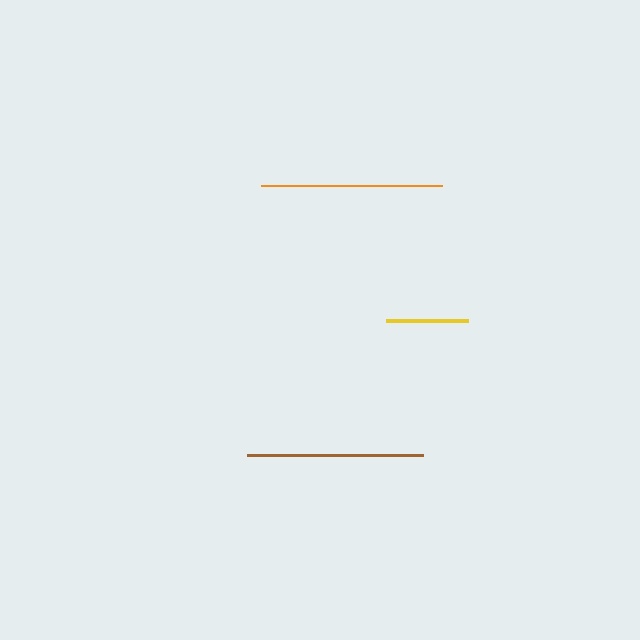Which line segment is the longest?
The orange line is the longest at approximately 182 pixels.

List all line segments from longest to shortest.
From longest to shortest: orange, brown, yellow.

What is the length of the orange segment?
The orange segment is approximately 182 pixels long.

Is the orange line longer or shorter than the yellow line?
The orange line is longer than the yellow line.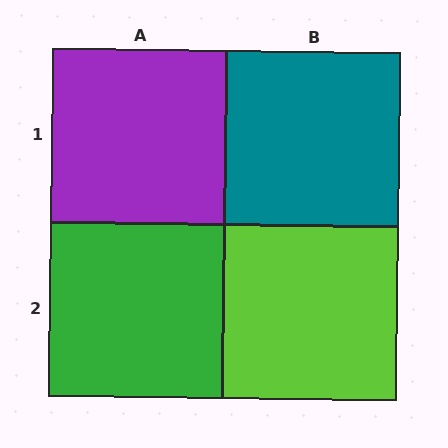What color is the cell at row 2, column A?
Green.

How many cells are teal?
1 cell is teal.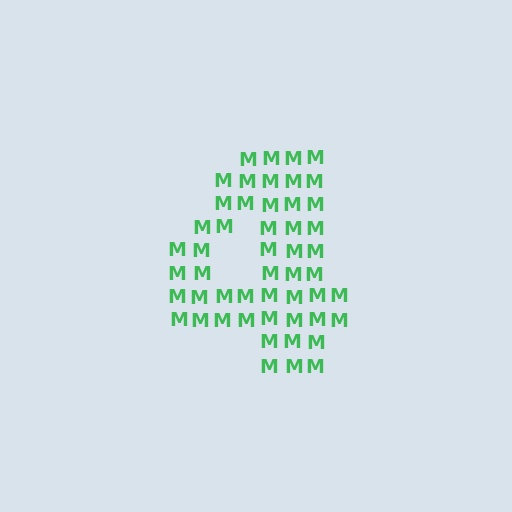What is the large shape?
The large shape is the digit 4.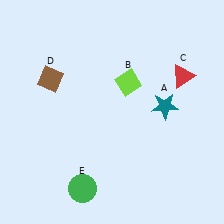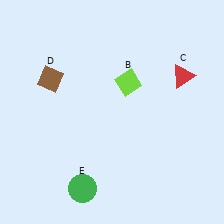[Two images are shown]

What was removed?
The teal star (A) was removed in Image 2.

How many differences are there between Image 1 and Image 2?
There is 1 difference between the two images.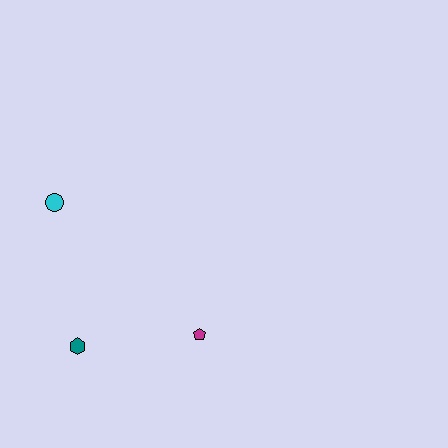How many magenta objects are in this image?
There is 1 magenta object.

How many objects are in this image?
There are 3 objects.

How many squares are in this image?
There are no squares.